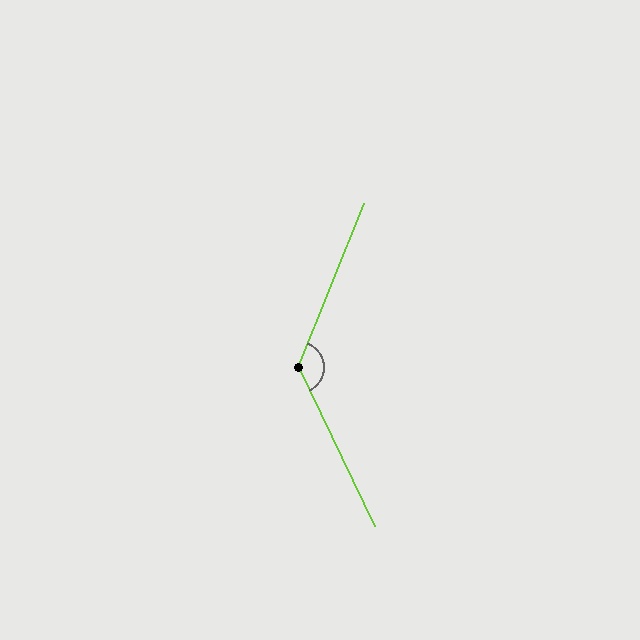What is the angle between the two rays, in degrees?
Approximately 132 degrees.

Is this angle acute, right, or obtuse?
It is obtuse.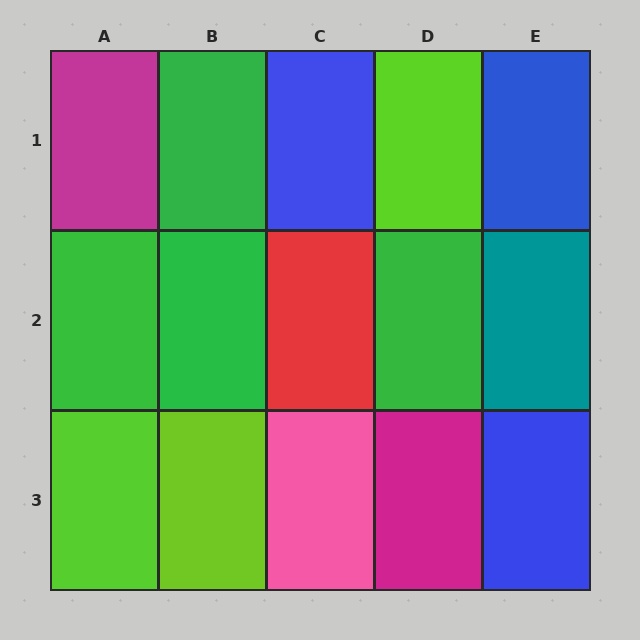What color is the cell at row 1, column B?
Green.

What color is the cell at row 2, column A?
Green.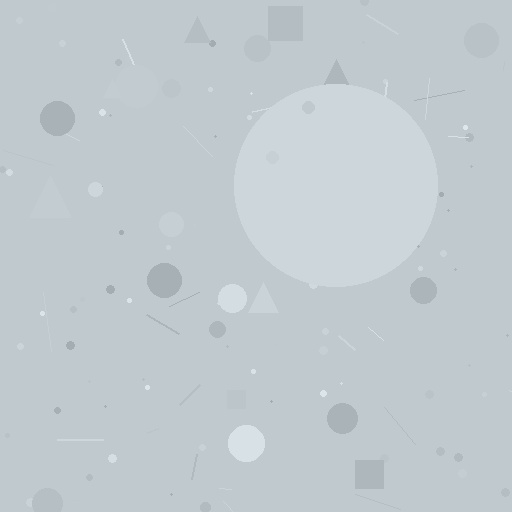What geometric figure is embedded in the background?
A circle is embedded in the background.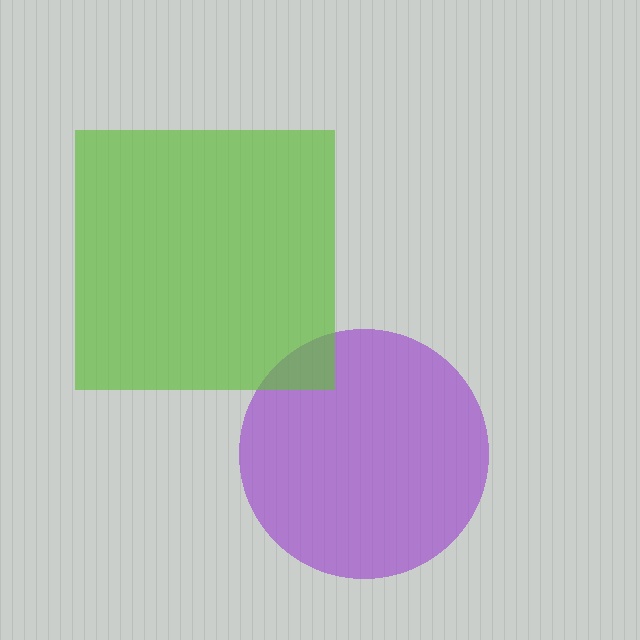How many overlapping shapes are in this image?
There are 2 overlapping shapes in the image.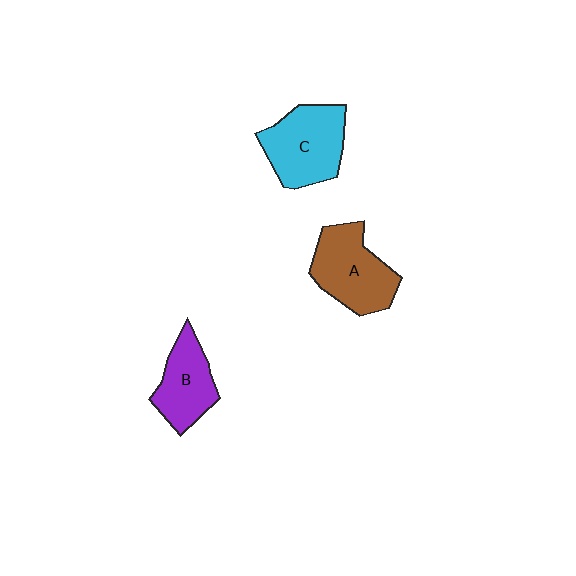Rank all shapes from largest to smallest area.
From largest to smallest: C (cyan), A (brown), B (purple).